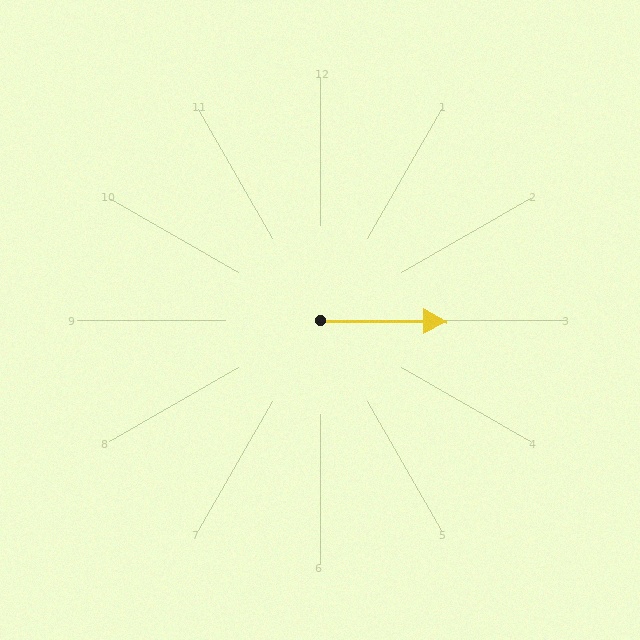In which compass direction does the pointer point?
East.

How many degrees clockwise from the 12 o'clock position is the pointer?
Approximately 91 degrees.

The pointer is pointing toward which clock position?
Roughly 3 o'clock.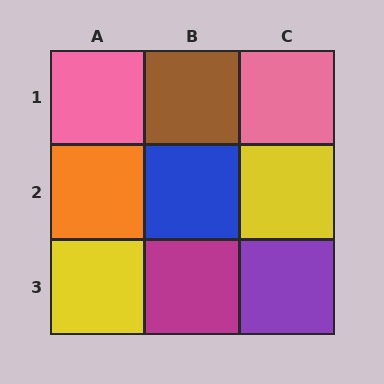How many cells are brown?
1 cell is brown.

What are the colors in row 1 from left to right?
Pink, brown, pink.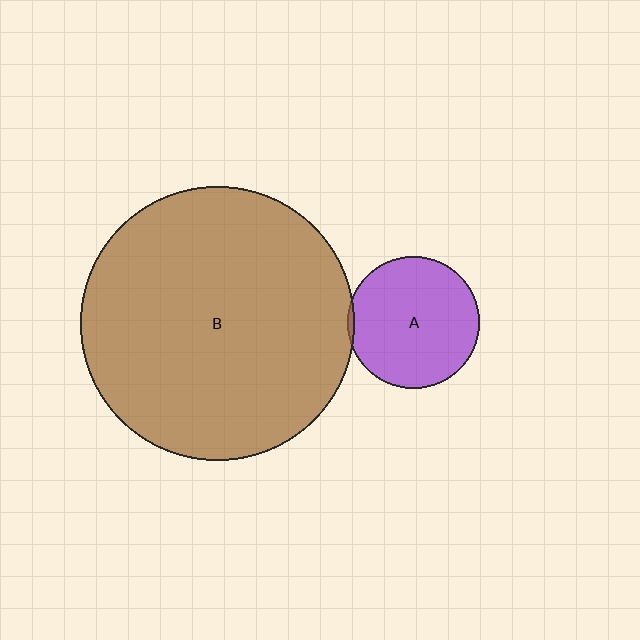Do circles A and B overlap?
Yes.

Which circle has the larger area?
Circle B (brown).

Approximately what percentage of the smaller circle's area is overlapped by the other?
Approximately 5%.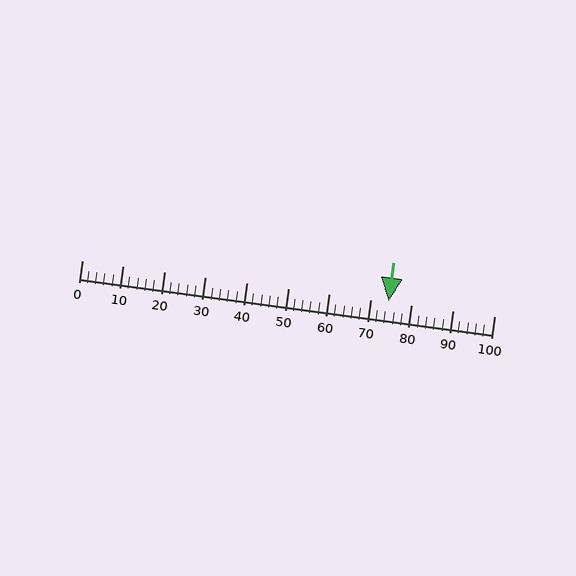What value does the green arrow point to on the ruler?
The green arrow points to approximately 74.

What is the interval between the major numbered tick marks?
The major tick marks are spaced 10 units apart.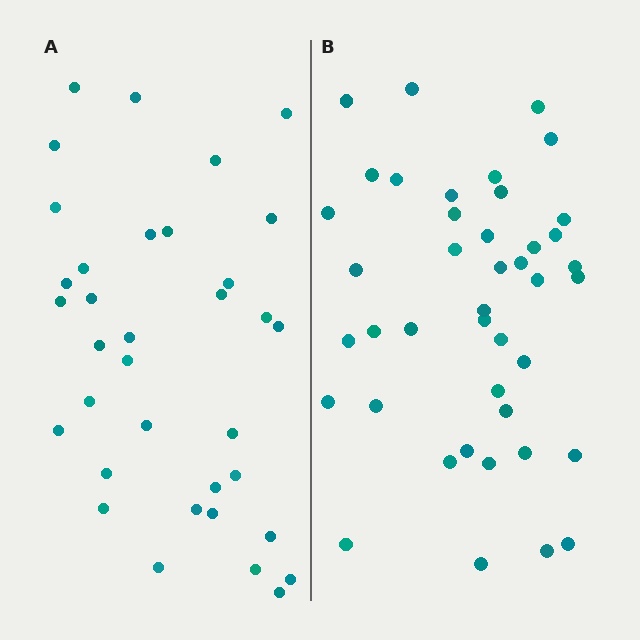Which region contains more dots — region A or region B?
Region B (the right region) has more dots.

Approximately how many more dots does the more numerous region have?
Region B has roughly 8 or so more dots than region A.